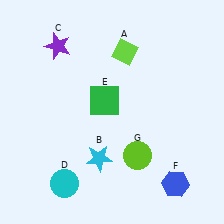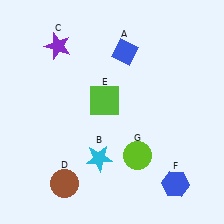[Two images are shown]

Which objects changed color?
A changed from lime to blue. D changed from cyan to brown. E changed from green to lime.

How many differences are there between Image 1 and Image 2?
There are 3 differences between the two images.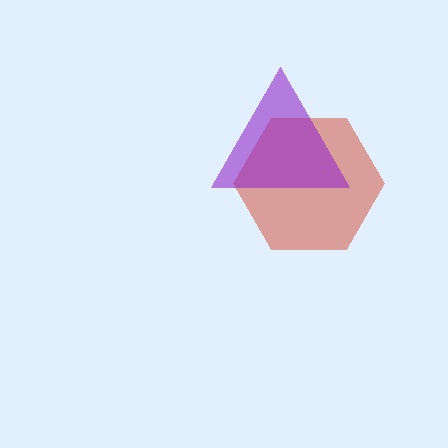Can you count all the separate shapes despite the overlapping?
Yes, there are 2 separate shapes.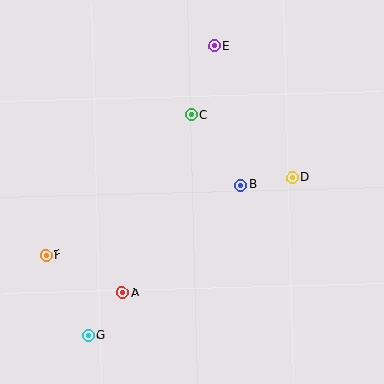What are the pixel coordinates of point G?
Point G is at (88, 335).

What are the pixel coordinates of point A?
Point A is at (122, 293).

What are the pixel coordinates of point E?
Point E is at (214, 46).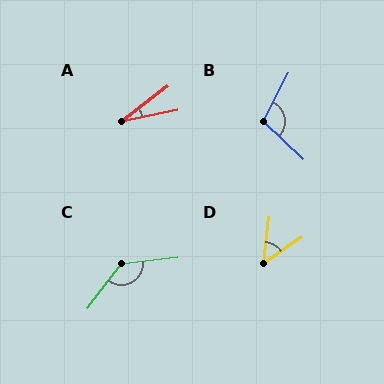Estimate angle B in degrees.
Approximately 105 degrees.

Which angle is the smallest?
A, at approximately 26 degrees.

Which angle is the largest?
C, at approximately 133 degrees.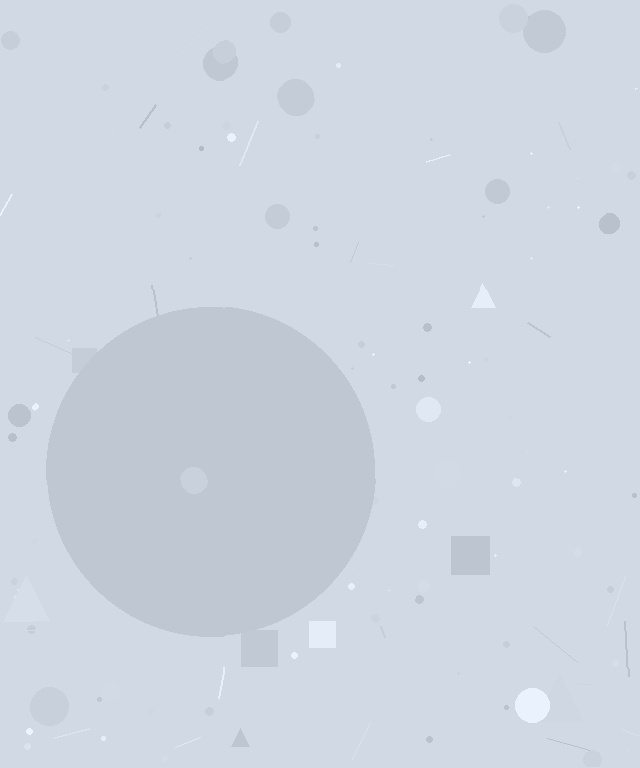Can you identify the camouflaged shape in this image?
The camouflaged shape is a circle.